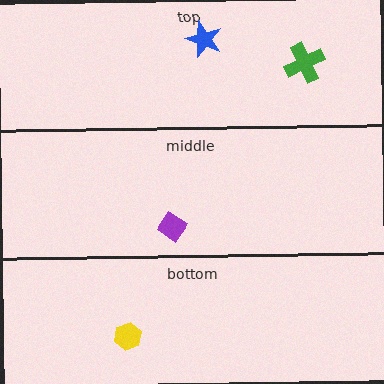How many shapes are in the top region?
2.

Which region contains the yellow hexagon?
The bottom region.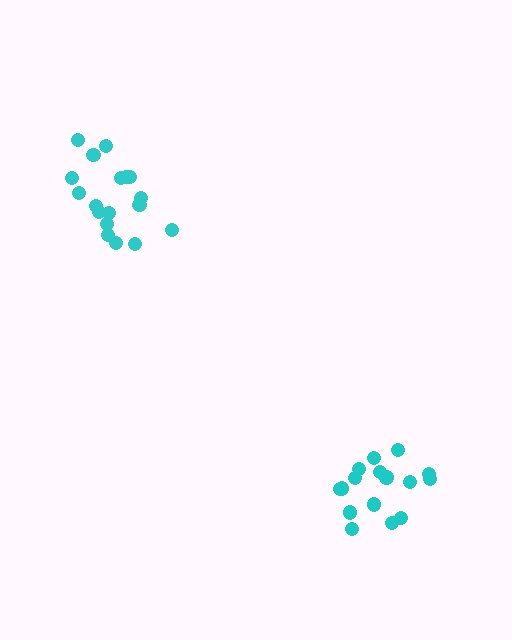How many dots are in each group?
Group 1: 18 dots, Group 2: 17 dots (35 total).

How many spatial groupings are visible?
There are 2 spatial groupings.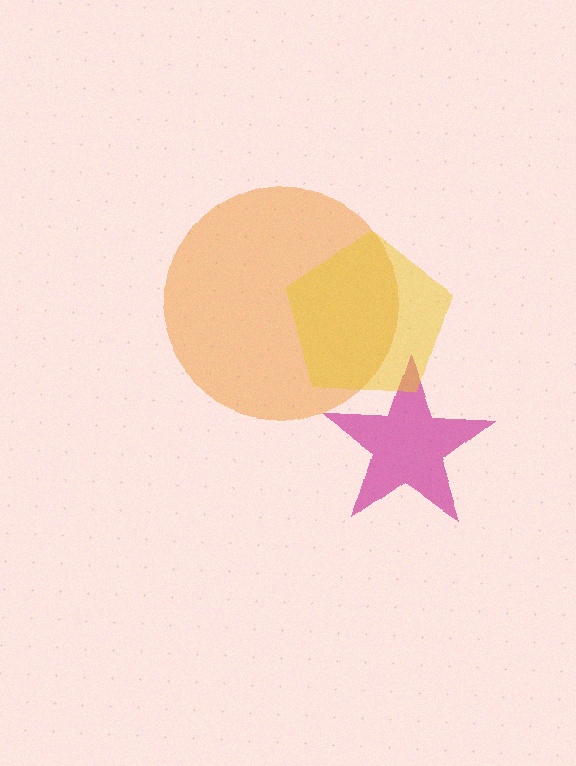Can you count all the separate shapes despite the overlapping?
Yes, there are 3 separate shapes.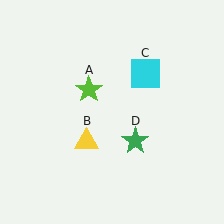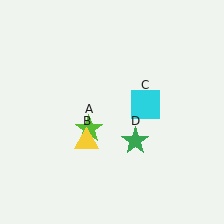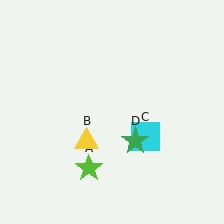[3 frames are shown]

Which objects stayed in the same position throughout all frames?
Yellow triangle (object B) and green star (object D) remained stationary.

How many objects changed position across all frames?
2 objects changed position: lime star (object A), cyan square (object C).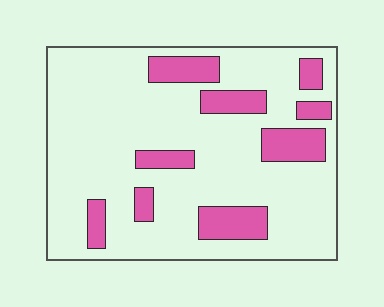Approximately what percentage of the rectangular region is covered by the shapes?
Approximately 20%.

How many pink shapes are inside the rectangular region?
9.